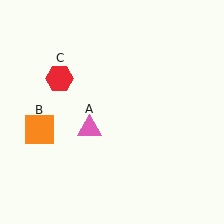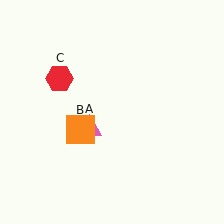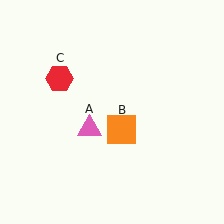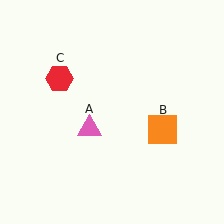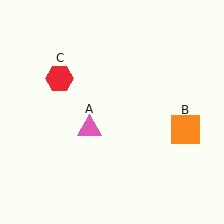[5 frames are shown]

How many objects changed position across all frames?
1 object changed position: orange square (object B).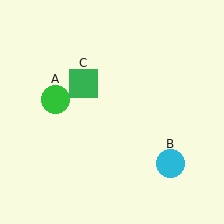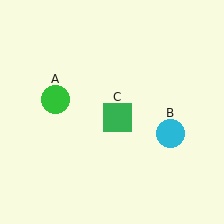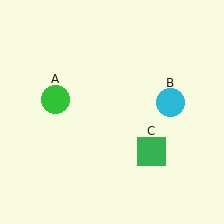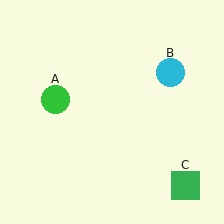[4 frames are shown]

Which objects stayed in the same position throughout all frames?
Green circle (object A) remained stationary.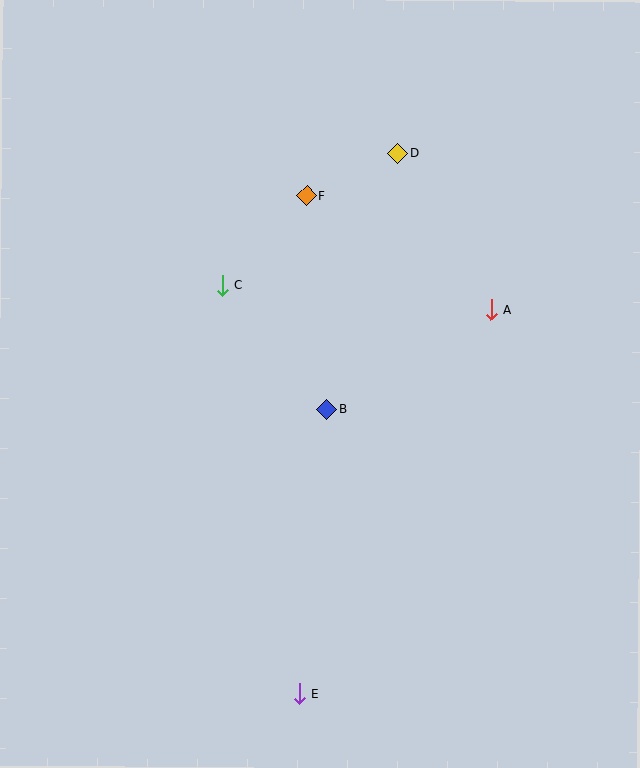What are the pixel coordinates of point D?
Point D is at (397, 153).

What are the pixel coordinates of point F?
Point F is at (307, 196).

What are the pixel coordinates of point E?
Point E is at (299, 694).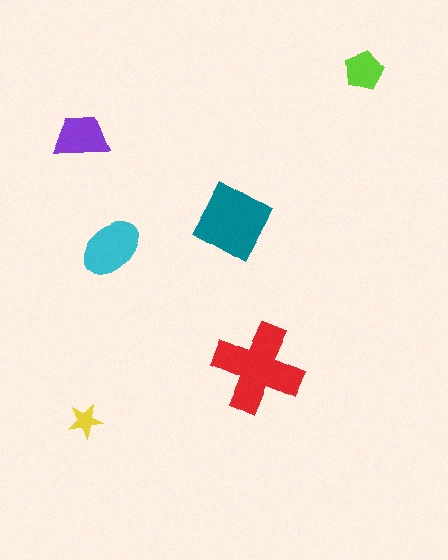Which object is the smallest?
The yellow star.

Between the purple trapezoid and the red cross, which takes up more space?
The red cross.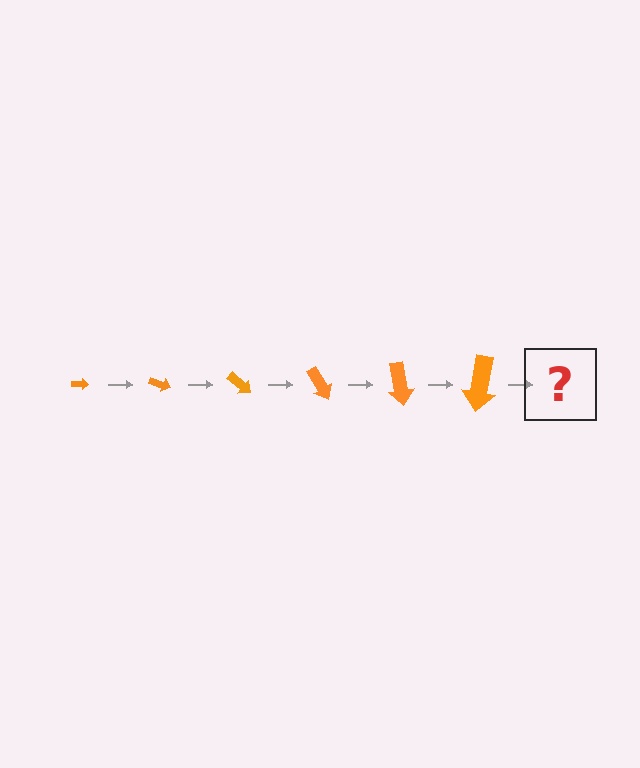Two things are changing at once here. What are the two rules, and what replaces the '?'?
The two rules are that the arrow grows larger each step and it rotates 20 degrees each step. The '?' should be an arrow, larger than the previous one and rotated 120 degrees from the start.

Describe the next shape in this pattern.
It should be an arrow, larger than the previous one and rotated 120 degrees from the start.